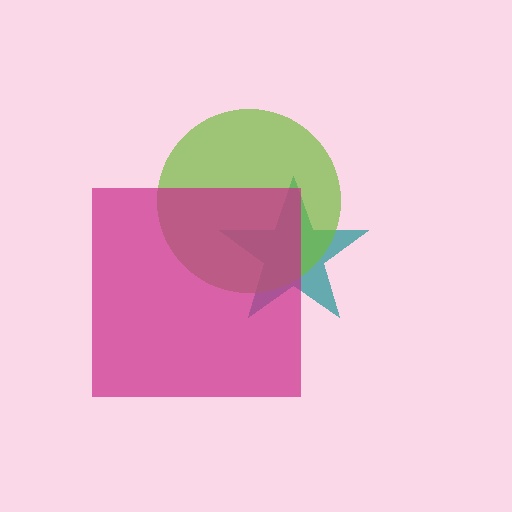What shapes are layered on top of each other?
The layered shapes are: a teal star, a lime circle, a magenta square.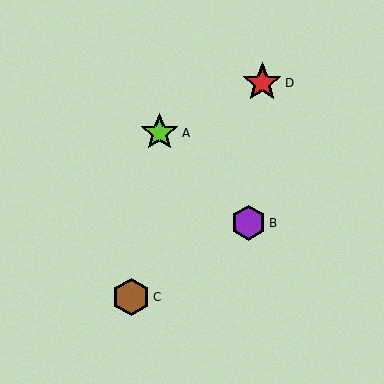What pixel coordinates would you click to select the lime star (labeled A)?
Click at (160, 133) to select the lime star A.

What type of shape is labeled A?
Shape A is a lime star.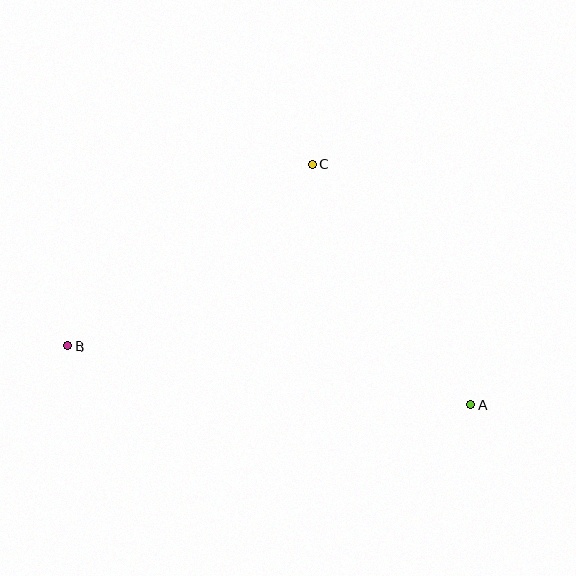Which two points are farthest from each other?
Points A and B are farthest from each other.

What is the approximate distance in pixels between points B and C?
The distance between B and C is approximately 305 pixels.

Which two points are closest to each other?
Points A and C are closest to each other.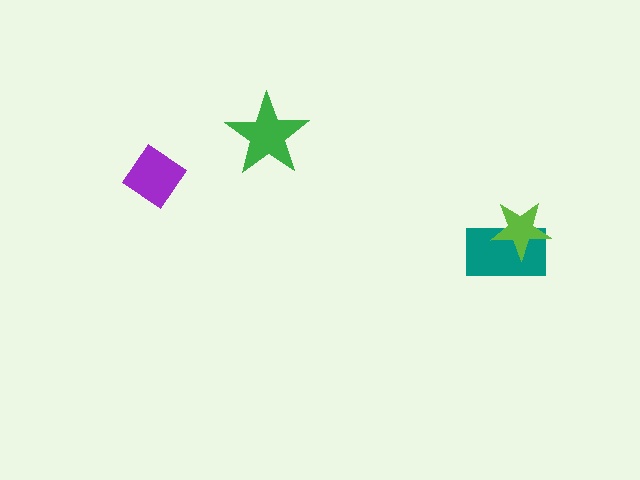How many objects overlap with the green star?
0 objects overlap with the green star.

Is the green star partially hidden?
No, no other shape covers it.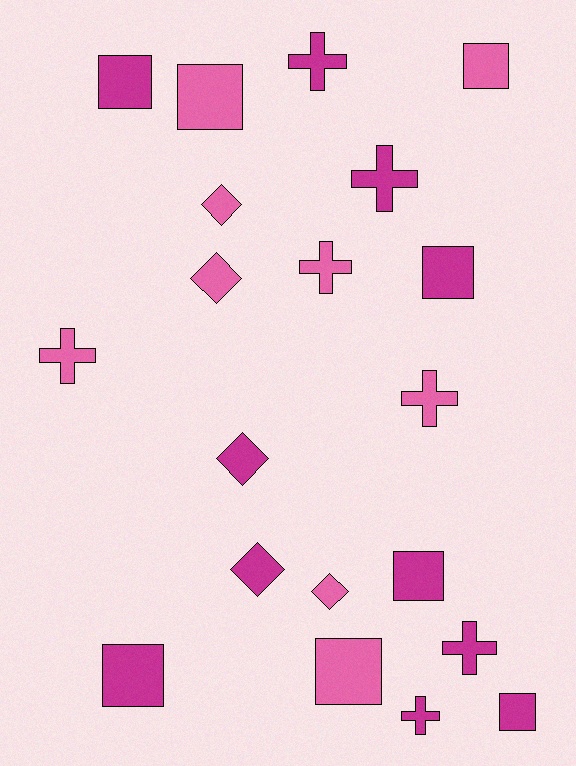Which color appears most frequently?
Magenta, with 11 objects.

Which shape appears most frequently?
Square, with 8 objects.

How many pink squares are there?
There are 3 pink squares.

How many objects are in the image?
There are 20 objects.